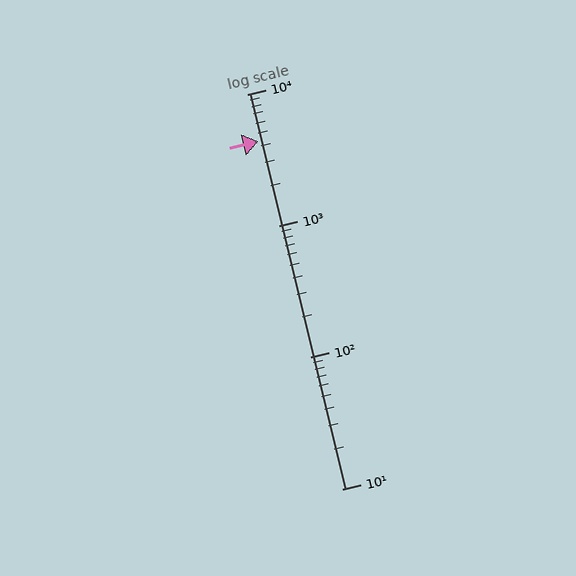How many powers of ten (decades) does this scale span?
The scale spans 3 decades, from 10 to 10000.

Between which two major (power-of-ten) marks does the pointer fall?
The pointer is between 1000 and 10000.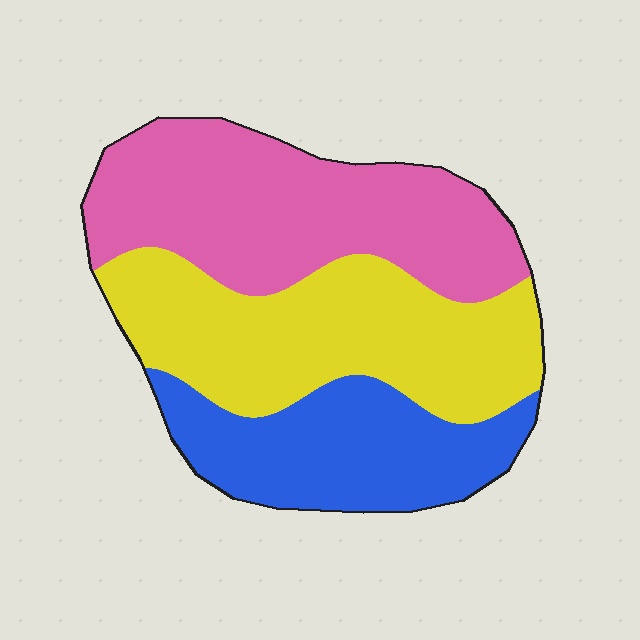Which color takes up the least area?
Blue, at roughly 25%.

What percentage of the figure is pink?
Pink takes up between a quarter and a half of the figure.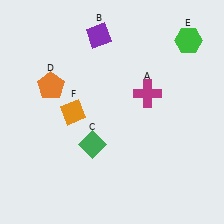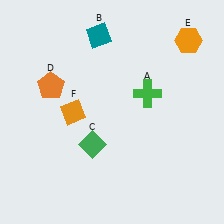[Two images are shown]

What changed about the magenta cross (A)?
In Image 1, A is magenta. In Image 2, it changed to green.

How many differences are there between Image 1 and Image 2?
There are 3 differences between the two images.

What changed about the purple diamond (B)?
In Image 1, B is purple. In Image 2, it changed to teal.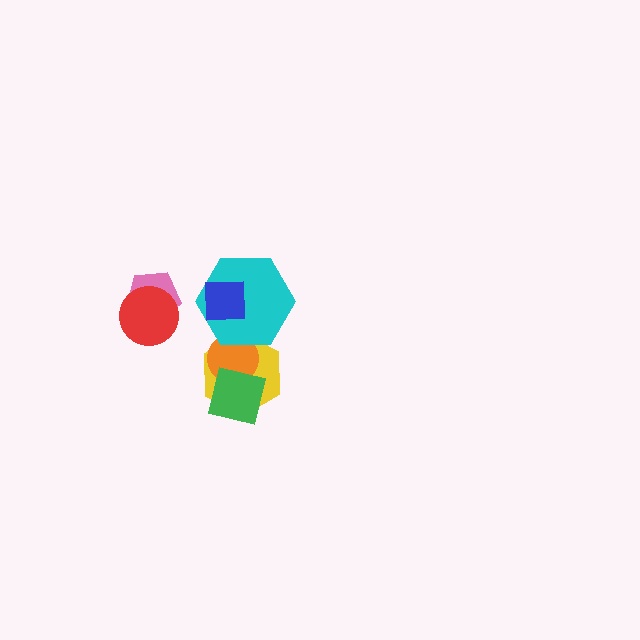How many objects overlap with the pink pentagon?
1 object overlaps with the pink pentagon.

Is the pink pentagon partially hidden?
Yes, it is partially covered by another shape.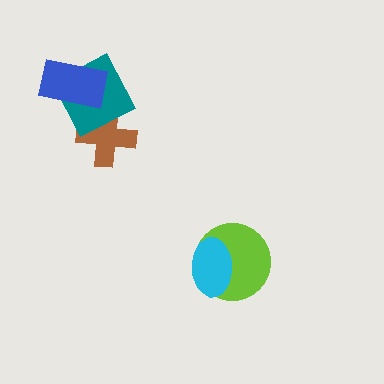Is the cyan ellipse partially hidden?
No, no other shape covers it.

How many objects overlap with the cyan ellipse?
1 object overlaps with the cyan ellipse.